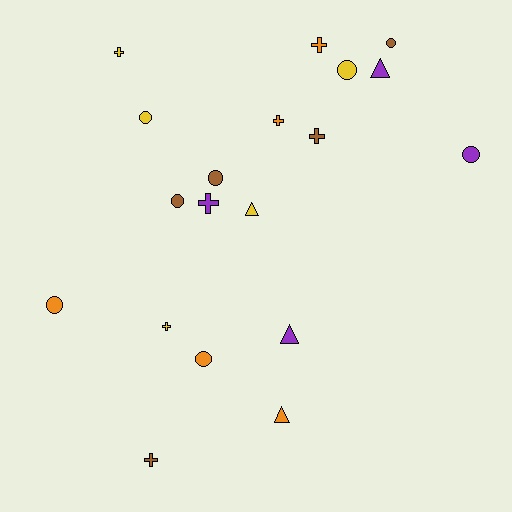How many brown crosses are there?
There are 2 brown crosses.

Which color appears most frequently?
Brown, with 5 objects.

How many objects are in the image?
There are 19 objects.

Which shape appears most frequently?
Circle, with 8 objects.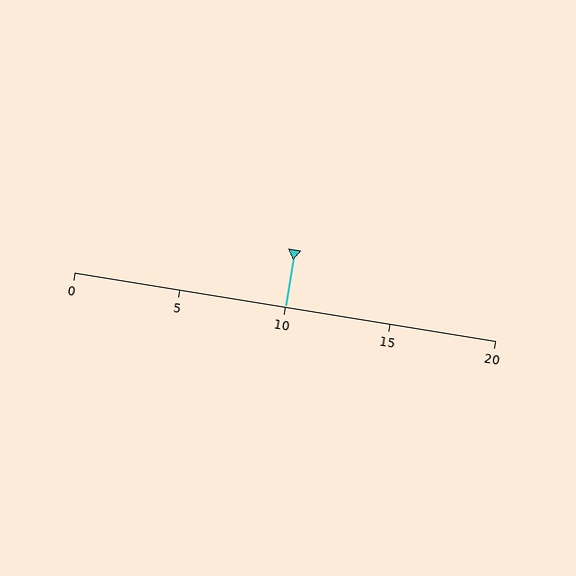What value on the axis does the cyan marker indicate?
The marker indicates approximately 10.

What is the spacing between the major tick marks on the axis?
The major ticks are spaced 5 apart.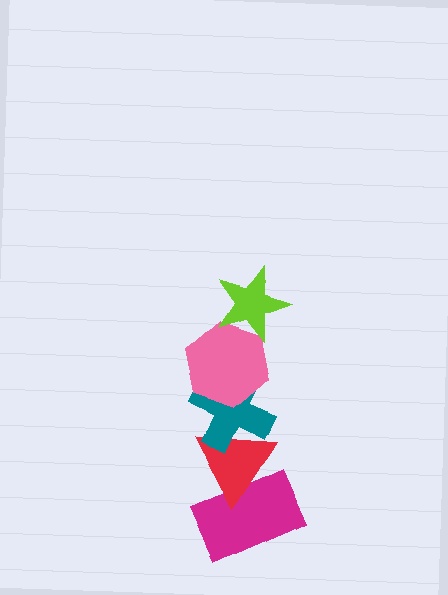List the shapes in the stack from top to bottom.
From top to bottom: the lime star, the pink hexagon, the teal cross, the red triangle, the magenta rectangle.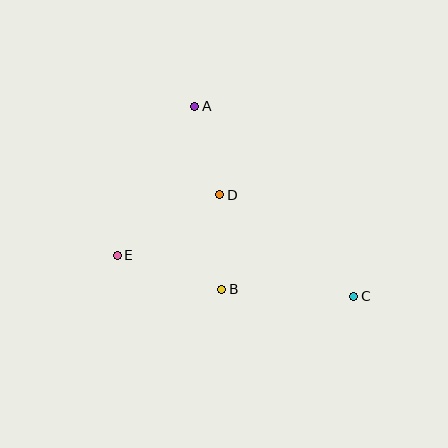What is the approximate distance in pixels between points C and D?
The distance between C and D is approximately 168 pixels.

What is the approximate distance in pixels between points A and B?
The distance between A and B is approximately 185 pixels.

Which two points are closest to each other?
Points A and D are closest to each other.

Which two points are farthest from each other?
Points A and C are farthest from each other.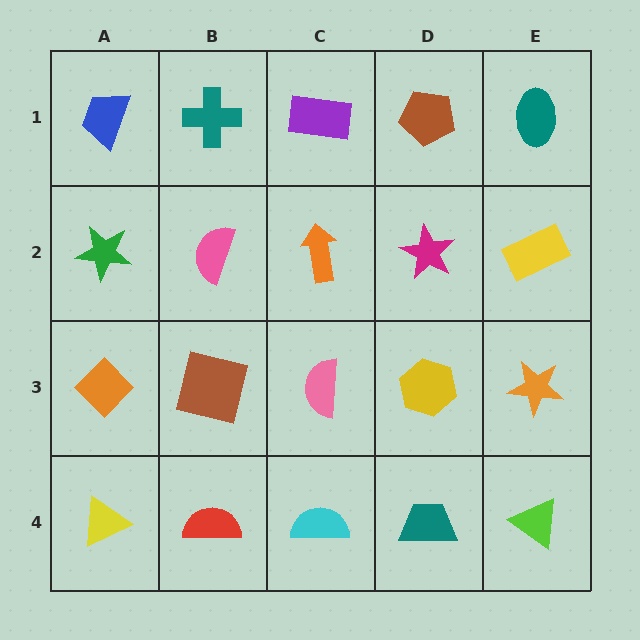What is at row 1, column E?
A teal ellipse.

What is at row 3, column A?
An orange diamond.